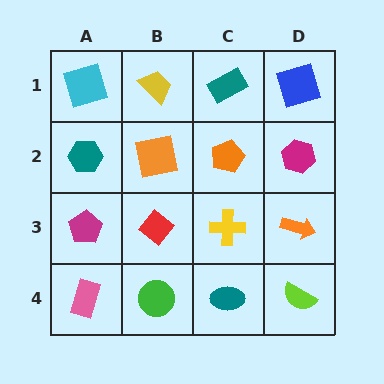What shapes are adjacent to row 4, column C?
A yellow cross (row 3, column C), a green circle (row 4, column B), a lime semicircle (row 4, column D).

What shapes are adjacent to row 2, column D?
A blue square (row 1, column D), an orange arrow (row 3, column D), an orange pentagon (row 2, column C).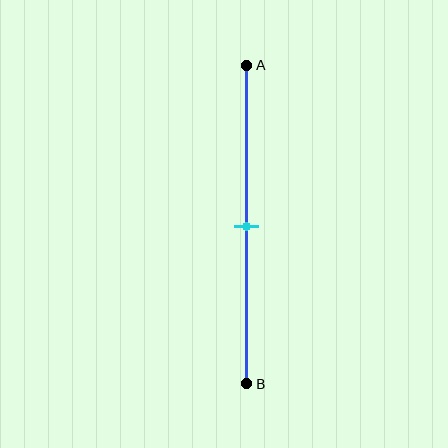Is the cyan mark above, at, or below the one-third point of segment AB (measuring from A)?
The cyan mark is below the one-third point of segment AB.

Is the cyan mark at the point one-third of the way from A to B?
No, the mark is at about 50% from A, not at the 33% one-third point.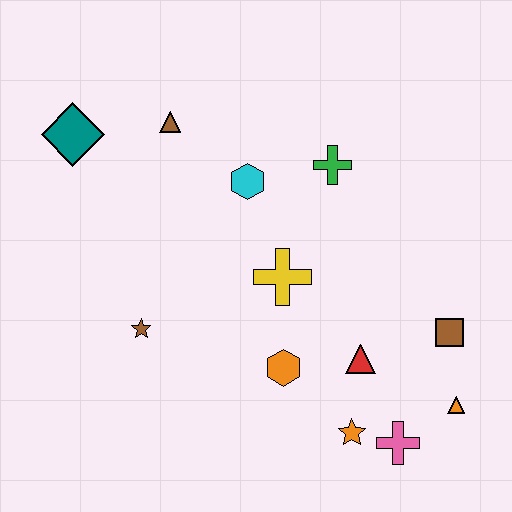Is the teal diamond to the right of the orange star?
No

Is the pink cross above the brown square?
No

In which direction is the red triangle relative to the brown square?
The red triangle is to the left of the brown square.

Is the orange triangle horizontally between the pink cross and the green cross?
No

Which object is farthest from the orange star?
The teal diamond is farthest from the orange star.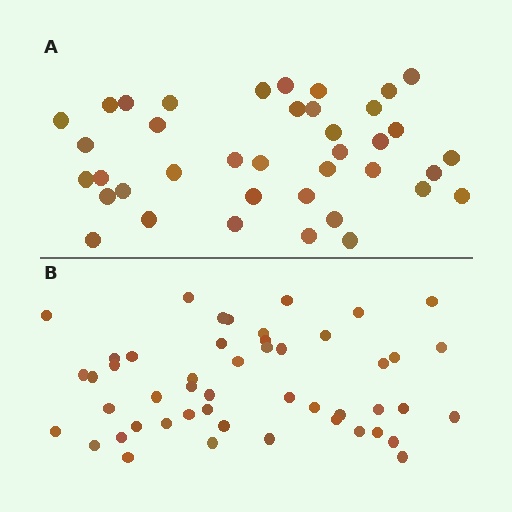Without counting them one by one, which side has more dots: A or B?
Region B (the bottom region) has more dots.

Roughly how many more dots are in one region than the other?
Region B has roughly 10 or so more dots than region A.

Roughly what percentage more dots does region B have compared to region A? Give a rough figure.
About 25% more.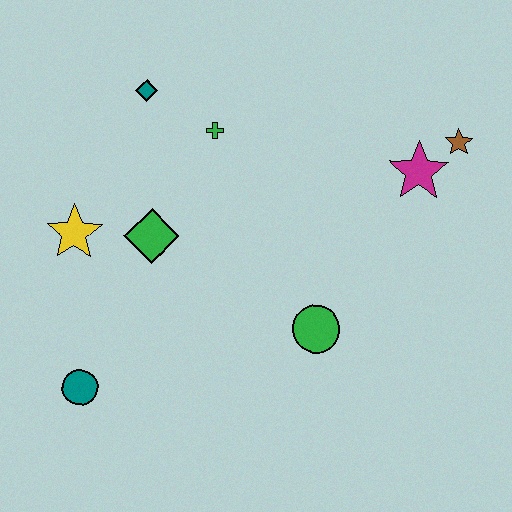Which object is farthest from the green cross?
The teal circle is farthest from the green cross.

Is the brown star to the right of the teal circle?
Yes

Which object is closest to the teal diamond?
The green cross is closest to the teal diamond.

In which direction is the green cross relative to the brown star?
The green cross is to the left of the brown star.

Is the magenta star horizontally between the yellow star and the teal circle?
No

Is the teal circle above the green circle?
No